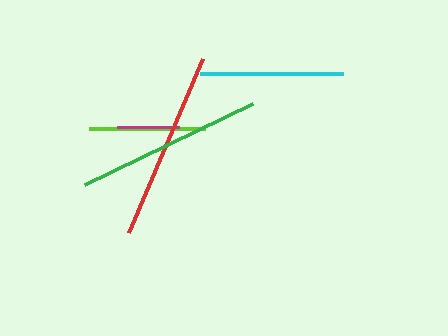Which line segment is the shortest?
The magenta line is the shortest at approximately 62 pixels.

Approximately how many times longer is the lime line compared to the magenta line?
The lime line is approximately 1.9 times the length of the magenta line.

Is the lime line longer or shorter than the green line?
The green line is longer than the lime line.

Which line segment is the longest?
The red line is the longest at approximately 190 pixels.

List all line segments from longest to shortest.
From longest to shortest: red, green, cyan, lime, magenta.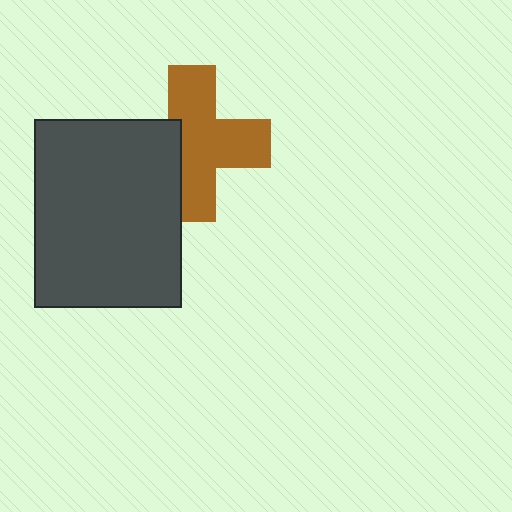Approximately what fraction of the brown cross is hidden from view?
Roughly 31% of the brown cross is hidden behind the dark gray rectangle.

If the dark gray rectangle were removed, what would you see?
You would see the complete brown cross.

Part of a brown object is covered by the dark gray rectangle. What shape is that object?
It is a cross.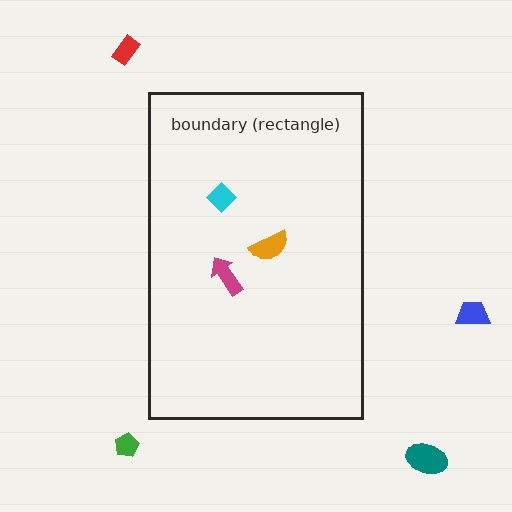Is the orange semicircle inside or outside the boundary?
Inside.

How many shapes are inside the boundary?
3 inside, 4 outside.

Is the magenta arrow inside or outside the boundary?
Inside.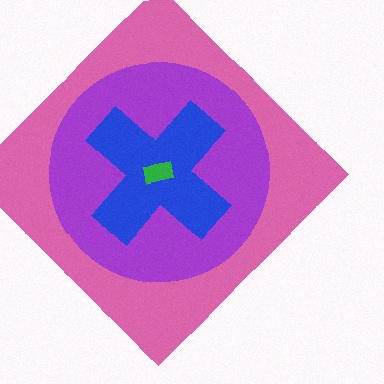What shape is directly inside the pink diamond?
The purple circle.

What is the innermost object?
The green rectangle.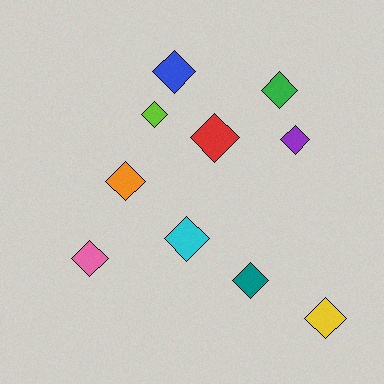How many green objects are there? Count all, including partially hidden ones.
There is 1 green object.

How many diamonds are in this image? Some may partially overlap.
There are 10 diamonds.